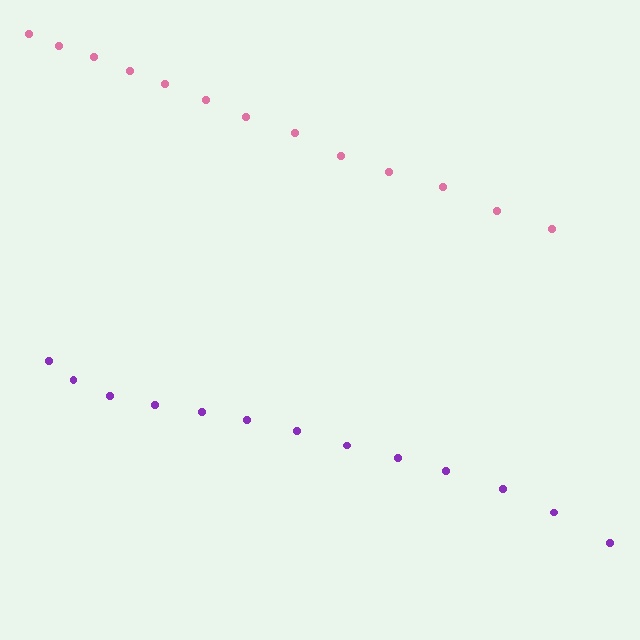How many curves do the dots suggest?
There are 2 distinct paths.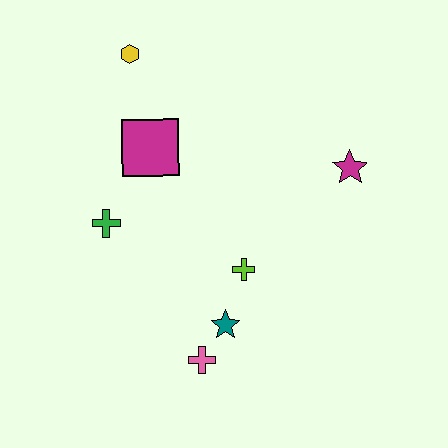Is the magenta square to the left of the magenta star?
Yes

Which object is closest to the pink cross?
The teal star is closest to the pink cross.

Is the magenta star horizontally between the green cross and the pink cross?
No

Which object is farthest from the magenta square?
The pink cross is farthest from the magenta square.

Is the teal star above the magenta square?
No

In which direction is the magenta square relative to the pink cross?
The magenta square is above the pink cross.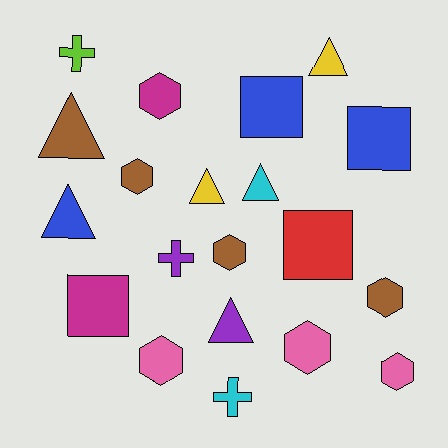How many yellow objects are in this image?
There are 2 yellow objects.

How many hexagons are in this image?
There are 7 hexagons.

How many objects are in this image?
There are 20 objects.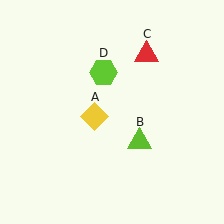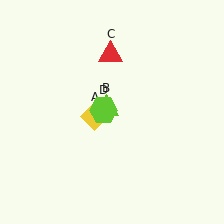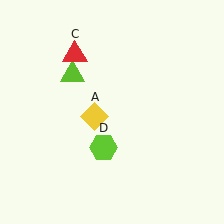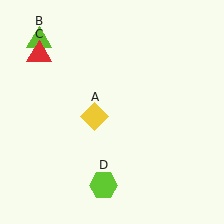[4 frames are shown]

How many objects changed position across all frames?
3 objects changed position: lime triangle (object B), red triangle (object C), lime hexagon (object D).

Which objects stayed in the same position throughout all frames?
Yellow diamond (object A) remained stationary.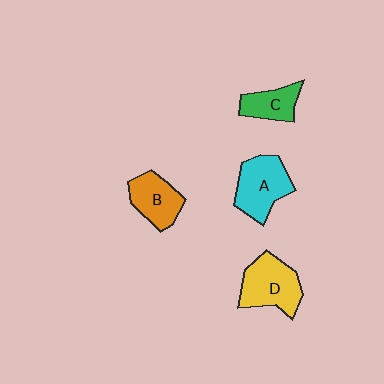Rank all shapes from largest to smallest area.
From largest to smallest: D (yellow), A (cyan), B (orange), C (green).